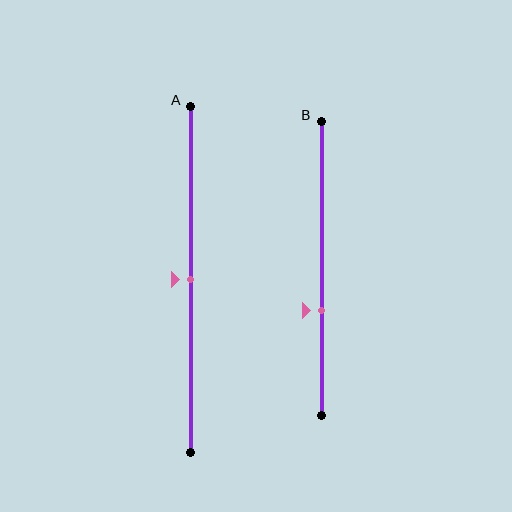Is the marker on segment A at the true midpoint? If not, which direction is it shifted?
Yes, the marker on segment A is at the true midpoint.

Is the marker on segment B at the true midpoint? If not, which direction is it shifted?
No, the marker on segment B is shifted downward by about 14% of the segment length.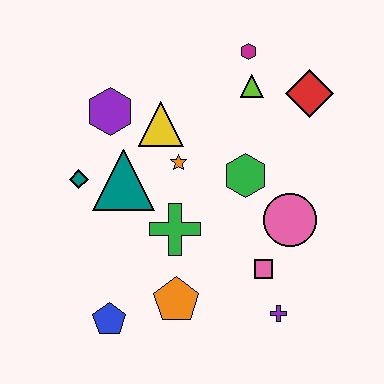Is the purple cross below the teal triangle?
Yes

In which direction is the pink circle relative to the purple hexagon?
The pink circle is to the right of the purple hexagon.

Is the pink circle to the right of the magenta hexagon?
Yes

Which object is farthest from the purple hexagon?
The purple cross is farthest from the purple hexagon.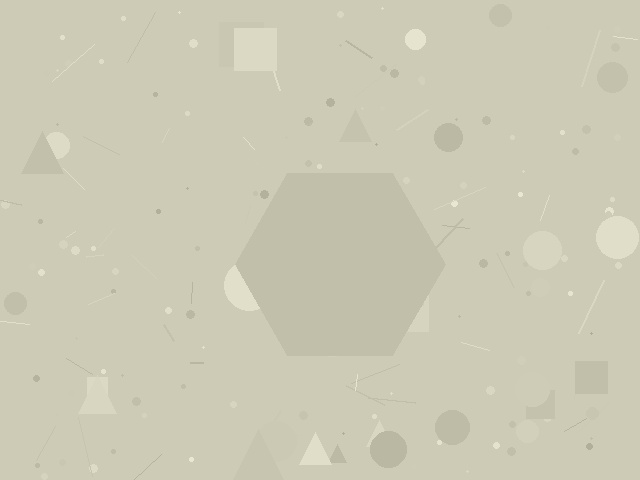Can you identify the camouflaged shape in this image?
The camouflaged shape is a hexagon.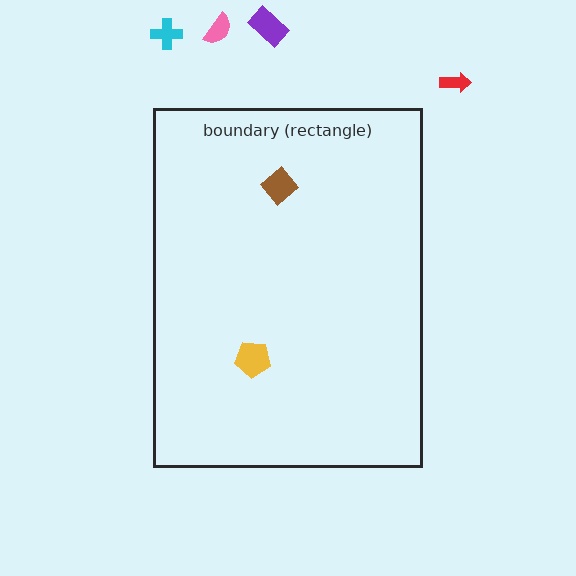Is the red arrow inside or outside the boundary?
Outside.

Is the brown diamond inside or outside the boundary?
Inside.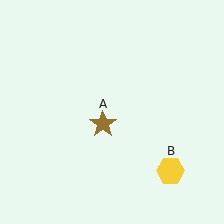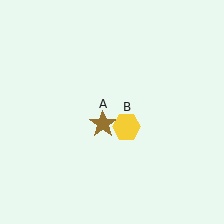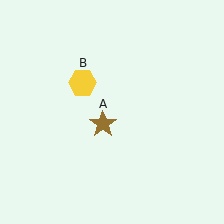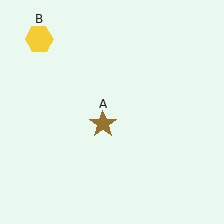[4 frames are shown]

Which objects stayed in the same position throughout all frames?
Brown star (object A) remained stationary.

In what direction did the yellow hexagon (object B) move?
The yellow hexagon (object B) moved up and to the left.